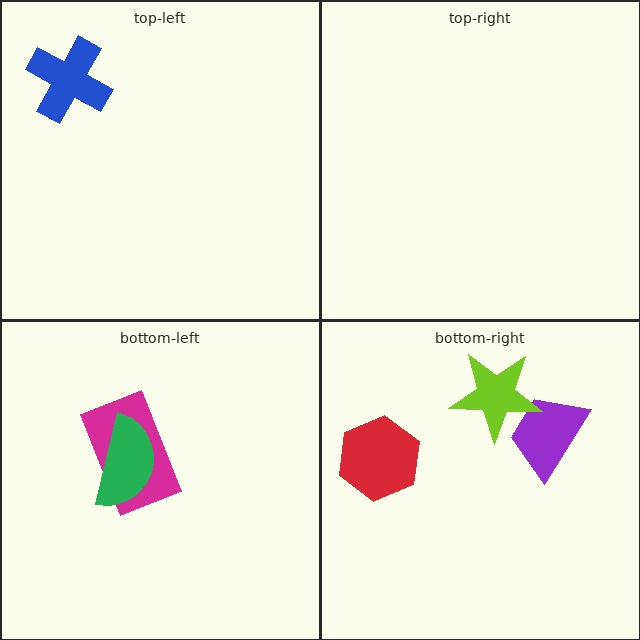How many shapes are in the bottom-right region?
3.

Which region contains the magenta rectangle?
The bottom-left region.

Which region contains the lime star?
The bottom-right region.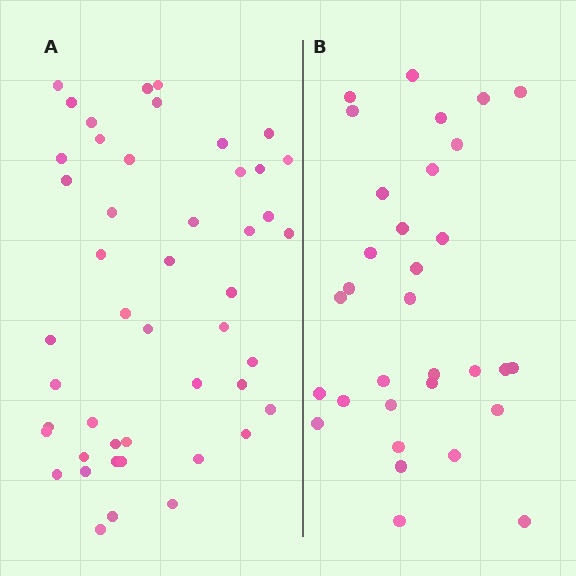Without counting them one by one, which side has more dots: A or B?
Region A (the left region) has more dots.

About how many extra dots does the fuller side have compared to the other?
Region A has approximately 15 more dots than region B.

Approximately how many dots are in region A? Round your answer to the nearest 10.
About 50 dots. (The exact count is 47, which rounds to 50.)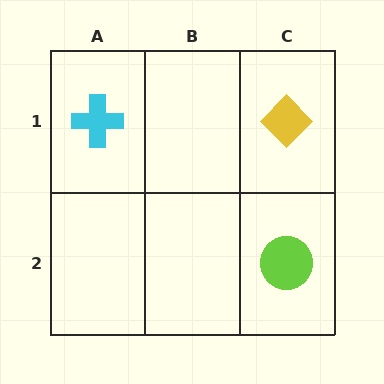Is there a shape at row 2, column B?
No, that cell is empty.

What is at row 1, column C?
A yellow diamond.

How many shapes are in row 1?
2 shapes.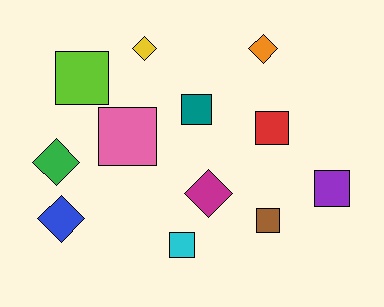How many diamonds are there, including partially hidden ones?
There are 5 diamonds.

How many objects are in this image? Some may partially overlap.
There are 12 objects.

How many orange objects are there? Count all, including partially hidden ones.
There is 1 orange object.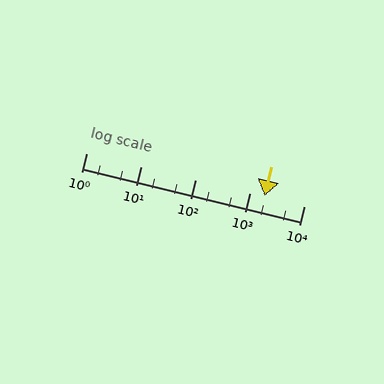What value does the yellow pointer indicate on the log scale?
The pointer indicates approximately 1900.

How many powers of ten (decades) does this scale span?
The scale spans 4 decades, from 1 to 10000.